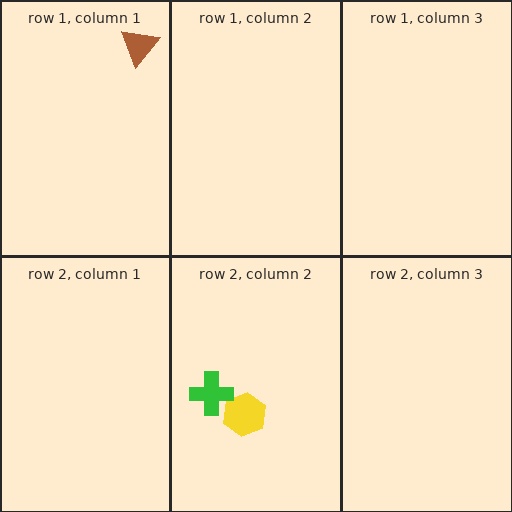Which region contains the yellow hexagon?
The row 2, column 2 region.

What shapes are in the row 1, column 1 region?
The brown triangle.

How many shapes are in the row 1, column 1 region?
1.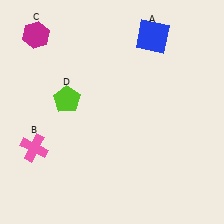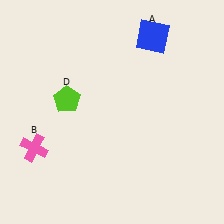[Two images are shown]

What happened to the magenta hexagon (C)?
The magenta hexagon (C) was removed in Image 2. It was in the top-left area of Image 1.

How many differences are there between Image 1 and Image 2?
There is 1 difference between the two images.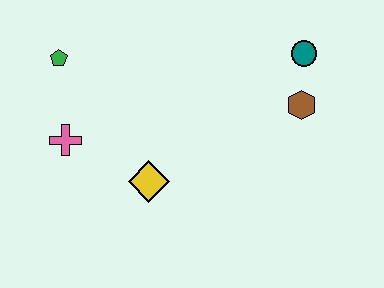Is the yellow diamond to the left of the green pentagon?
No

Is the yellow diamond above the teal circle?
No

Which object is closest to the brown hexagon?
The teal circle is closest to the brown hexagon.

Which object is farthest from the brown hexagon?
The green pentagon is farthest from the brown hexagon.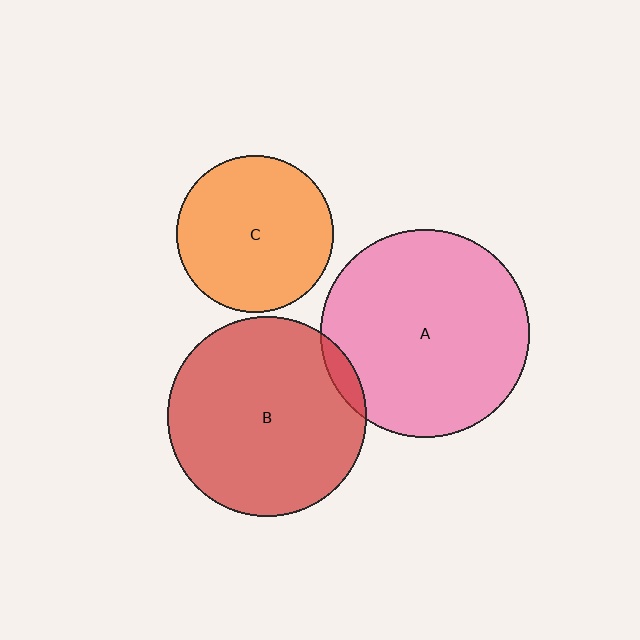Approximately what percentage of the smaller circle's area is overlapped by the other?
Approximately 5%.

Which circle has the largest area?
Circle A (pink).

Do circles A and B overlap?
Yes.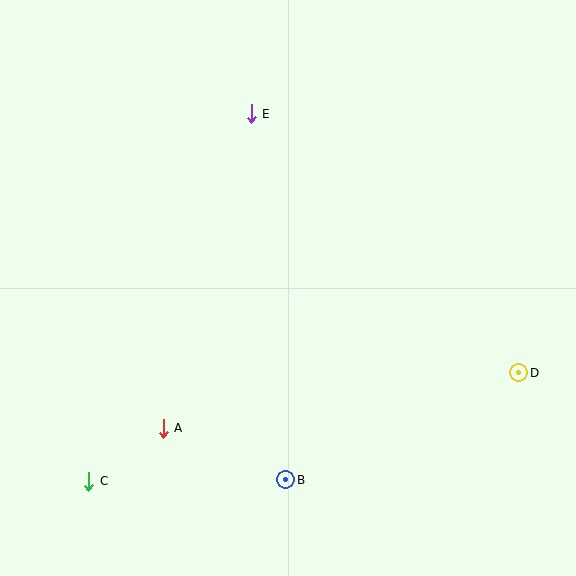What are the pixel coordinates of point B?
Point B is at (286, 480).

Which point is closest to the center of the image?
Point E at (251, 114) is closest to the center.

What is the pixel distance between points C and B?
The distance between C and B is 197 pixels.